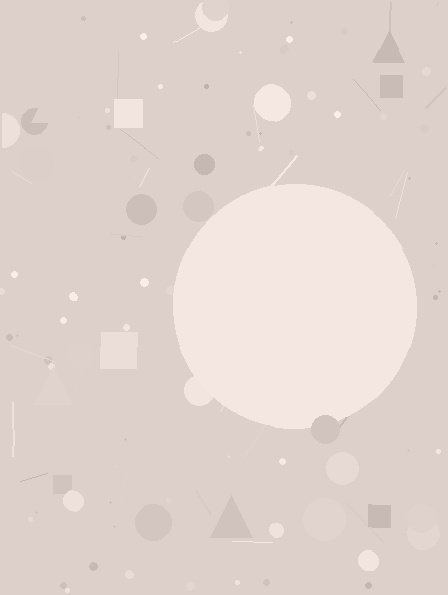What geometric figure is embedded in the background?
A circle is embedded in the background.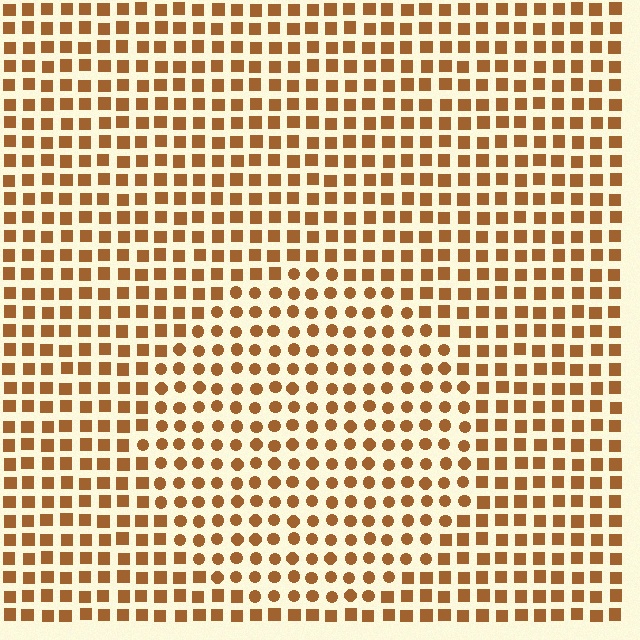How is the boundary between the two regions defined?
The boundary is defined by a change in element shape: circles inside vs. squares outside. All elements share the same color and spacing.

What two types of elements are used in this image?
The image uses circles inside the circle region and squares outside it.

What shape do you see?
I see a circle.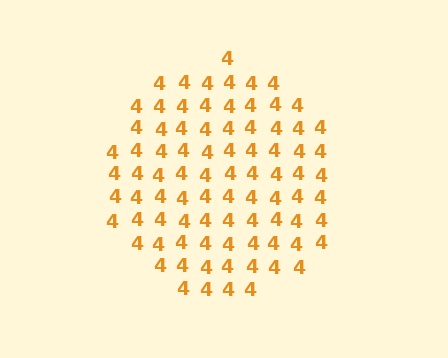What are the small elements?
The small elements are digit 4's.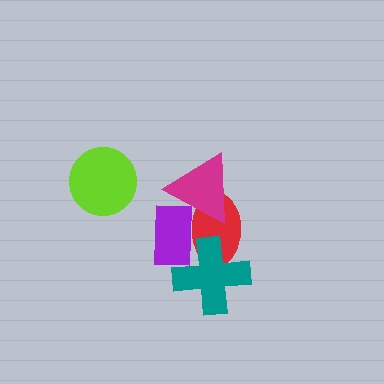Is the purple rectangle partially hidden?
Yes, it is partially covered by another shape.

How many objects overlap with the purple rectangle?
3 objects overlap with the purple rectangle.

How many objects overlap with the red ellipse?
3 objects overlap with the red ellipse.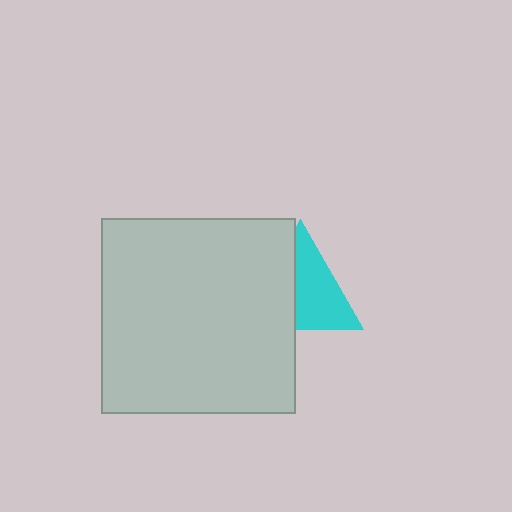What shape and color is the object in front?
The object in front is a light gray square.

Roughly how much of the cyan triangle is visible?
About half of it is visible (roughly 57%).